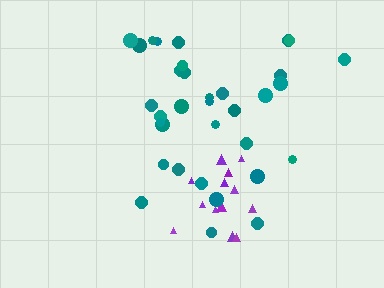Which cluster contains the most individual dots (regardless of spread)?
Teal (34).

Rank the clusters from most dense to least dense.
purple, teal.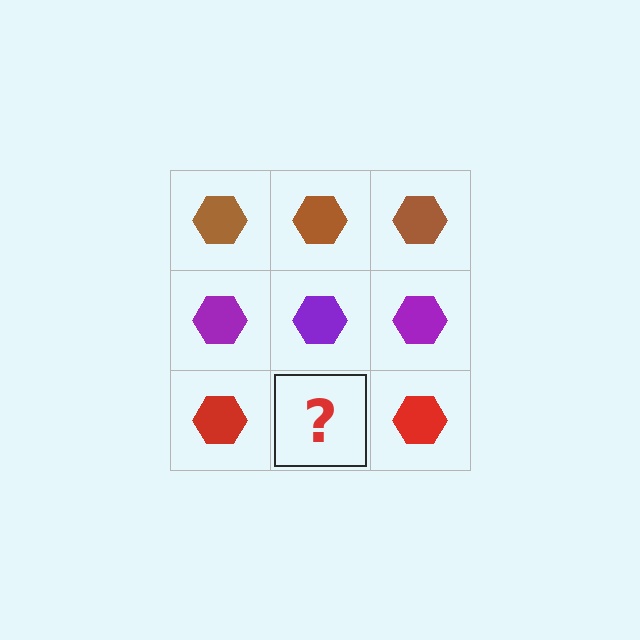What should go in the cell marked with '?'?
The missing cell should contain a red hexagon.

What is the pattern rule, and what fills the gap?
The rule is that each row has a consistent color. The gap should be filled with a red hexagon.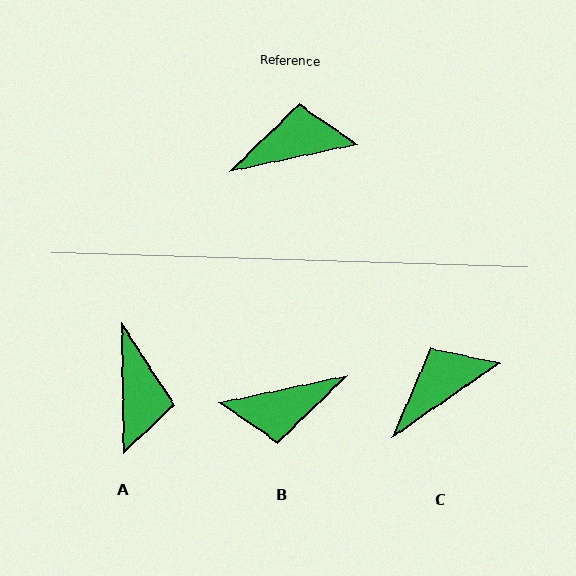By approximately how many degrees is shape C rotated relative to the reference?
Approximately 22 degrees counter-clockwise.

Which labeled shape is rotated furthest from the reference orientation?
B, about 180 degrees away.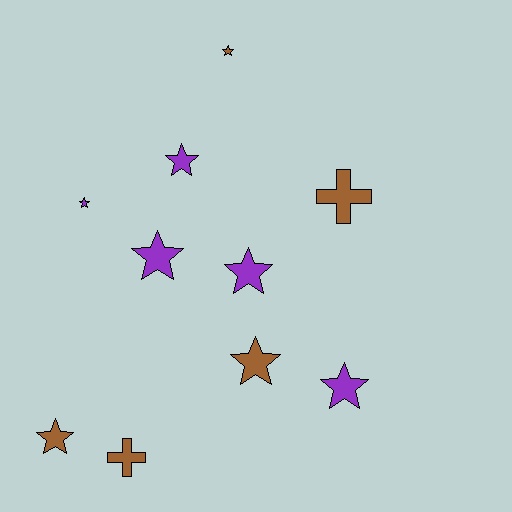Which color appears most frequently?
Brown, with 5 objects.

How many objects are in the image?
There are 10 objects.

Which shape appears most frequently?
Star, with 8 objects.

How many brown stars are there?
There are 3 brown stars.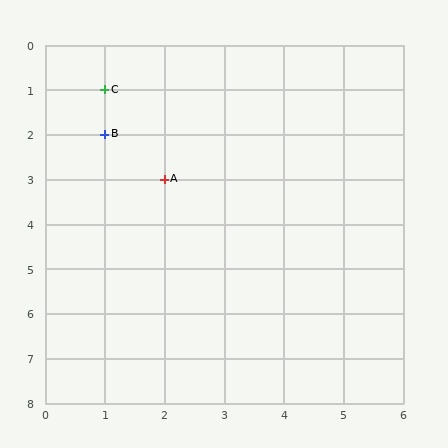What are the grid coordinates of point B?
Point B is at grid coordinates (1, 2).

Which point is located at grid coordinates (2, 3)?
Point A is at (2, 3).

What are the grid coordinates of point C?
Point C is at grid coordinates (1, 1).